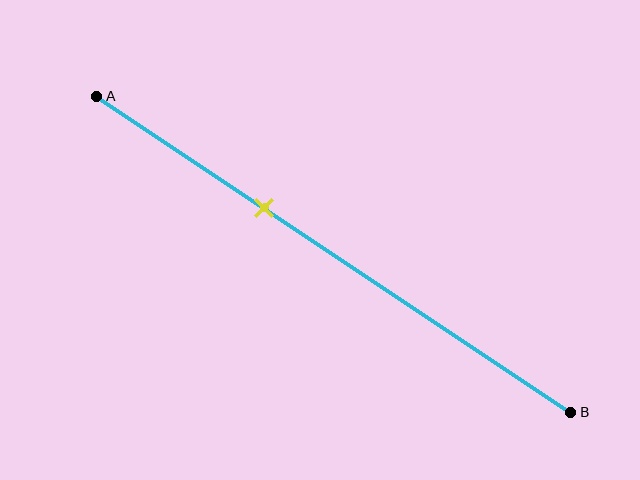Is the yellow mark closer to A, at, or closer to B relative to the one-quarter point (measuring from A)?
The yellow mark is closer to point B than the one-quarter point of segment AB.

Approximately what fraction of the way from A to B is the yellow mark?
The yellow mark is approximately 35% of the way from A to B.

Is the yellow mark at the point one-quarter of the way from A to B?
No, the mark is at about 35% from A, not at the 25% one-quarter point.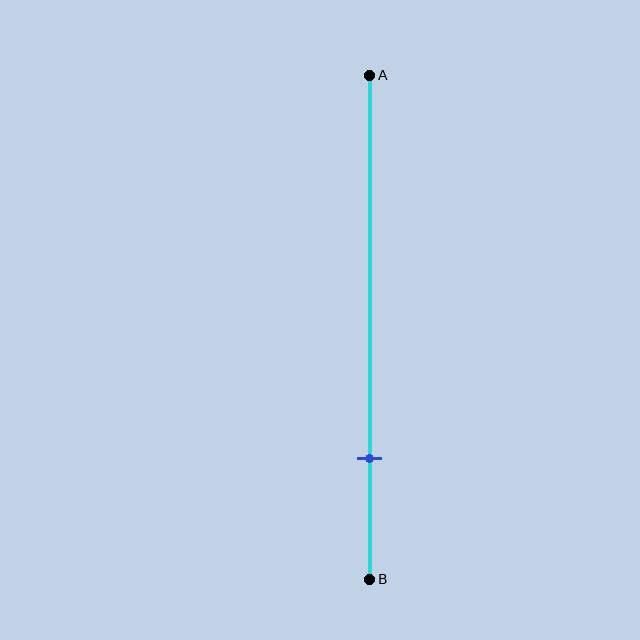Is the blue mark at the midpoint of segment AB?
No, the mark is at about 75% from A, not at the 50% midpoint.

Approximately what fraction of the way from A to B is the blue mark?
The blue mark is approximately 75% of the way from A to B.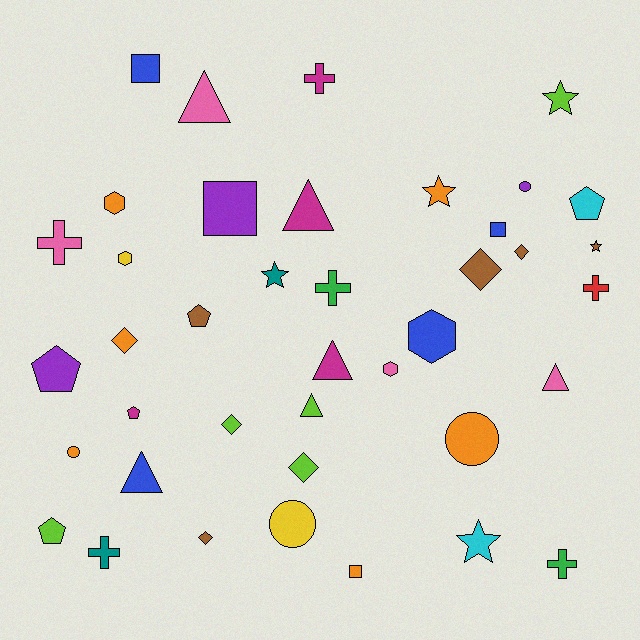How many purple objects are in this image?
There are 3 purple objects.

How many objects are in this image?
There are 40 objects.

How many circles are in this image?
There are 4 circles.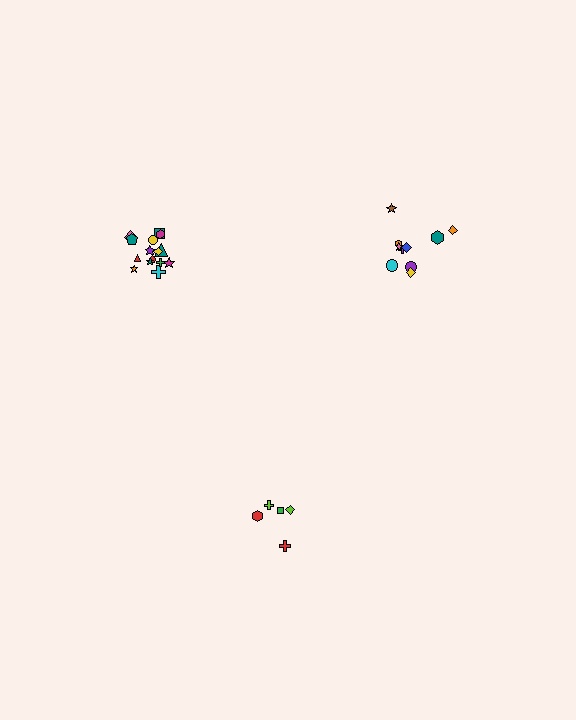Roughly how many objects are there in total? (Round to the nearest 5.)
Roughly 30 objects in total.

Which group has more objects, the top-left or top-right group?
The top-left group.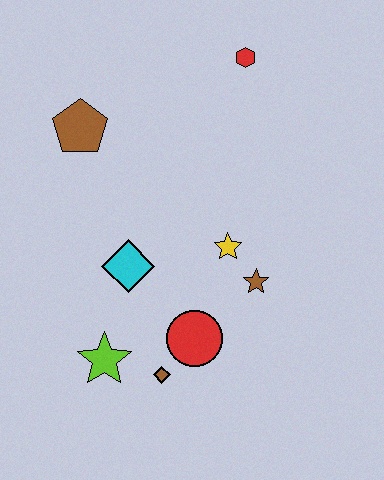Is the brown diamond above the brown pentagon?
No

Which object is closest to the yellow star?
The brown star is closest to the yellow star.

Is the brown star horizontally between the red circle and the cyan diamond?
No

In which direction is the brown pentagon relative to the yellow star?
The brown pentagon is to the left of the yellow star.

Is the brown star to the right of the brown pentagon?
Yes